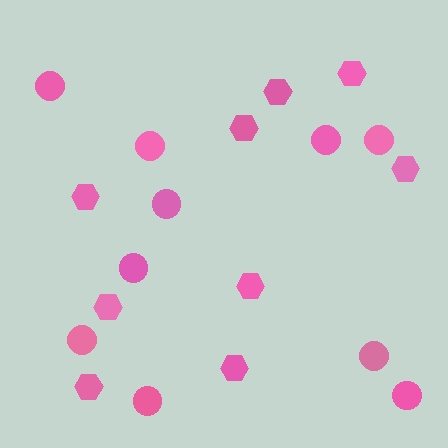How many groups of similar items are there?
There are 2 groups: one group of hexagons (9) and one group of circles (10).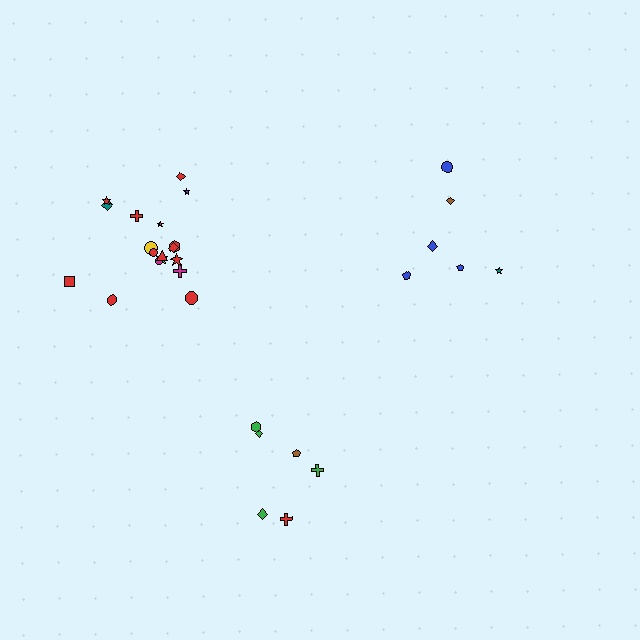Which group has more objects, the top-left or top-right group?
The top-left group.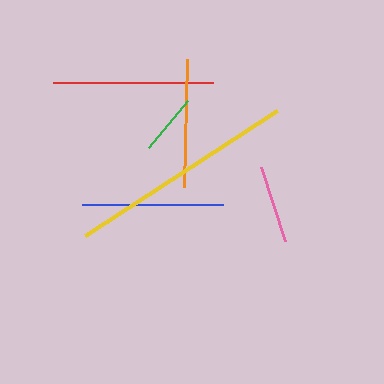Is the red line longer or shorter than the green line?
The red line is longer than the green line.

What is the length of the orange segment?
The orange segment is approximately 128 pixels long.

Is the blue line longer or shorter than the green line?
The blue line is longer than the green line.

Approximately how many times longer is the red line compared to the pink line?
The red line is approximately 2.1 times the length of the pink line.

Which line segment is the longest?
The yellow line is the longest at approximately 230 pixels.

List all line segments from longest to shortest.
From longest to shortest: yellow, red, blue, orange, pink, green.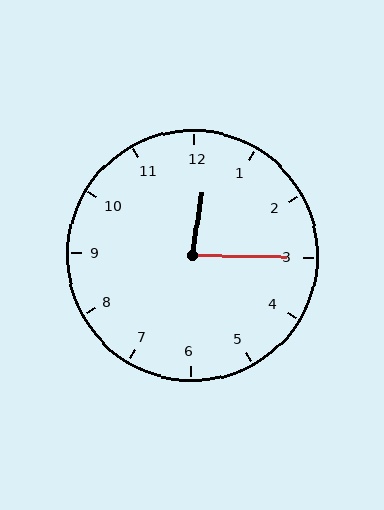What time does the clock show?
12:15.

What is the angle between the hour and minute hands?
Approximately 82 degrees.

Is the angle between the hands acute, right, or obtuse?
It is acute.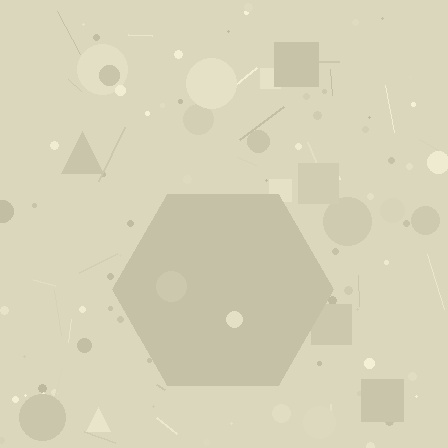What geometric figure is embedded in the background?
A hexagon is embedded in the background.